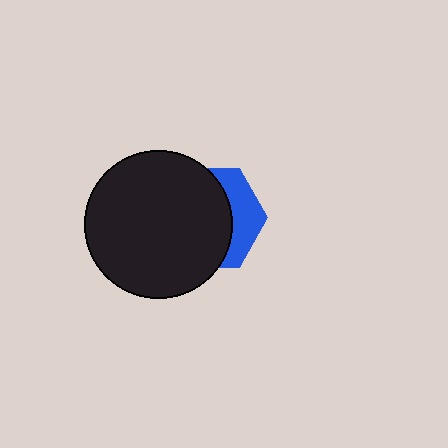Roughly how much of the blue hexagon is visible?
A small part of it is visible (roughly 32%).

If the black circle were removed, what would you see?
You would see the complete blue hexagon.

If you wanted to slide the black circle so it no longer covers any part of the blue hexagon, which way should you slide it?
Slide it left — that is the most direct way to separate the two shapes.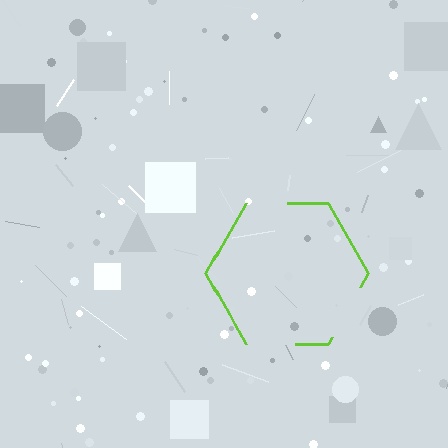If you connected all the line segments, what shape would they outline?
They would outline a hexagon.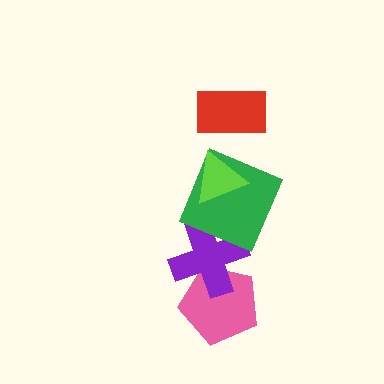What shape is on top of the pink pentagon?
The purple cross is on top of the pink pentagon.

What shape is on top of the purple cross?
The green square is on top of the purple cross.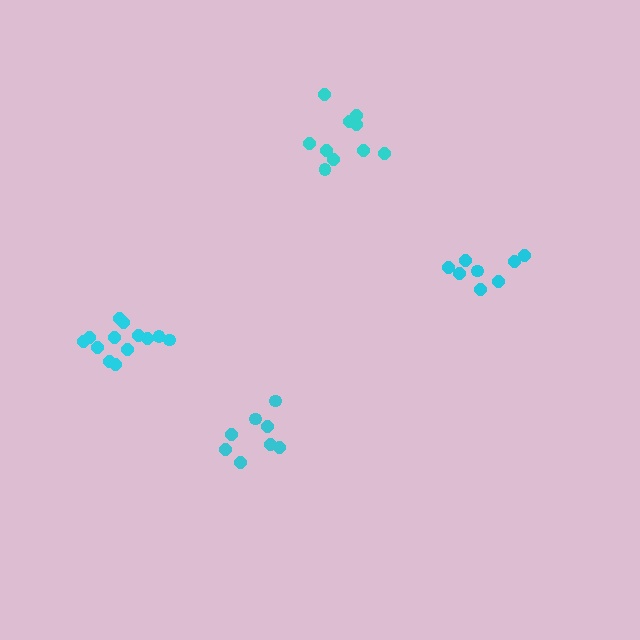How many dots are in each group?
Group 1: 8 dots, Group 2: 8 dots, Group 3: 13 dots, Group 4: 10 dots (39 total).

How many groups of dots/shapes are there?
There are 4 groups.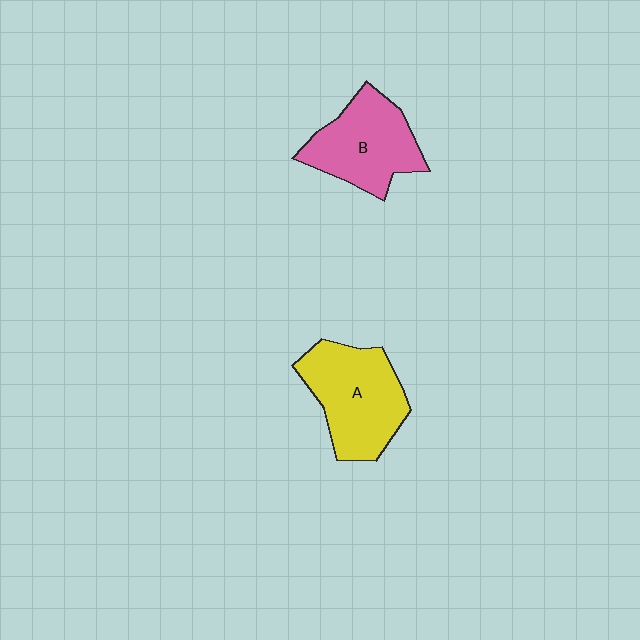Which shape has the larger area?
Shape A (yellow).